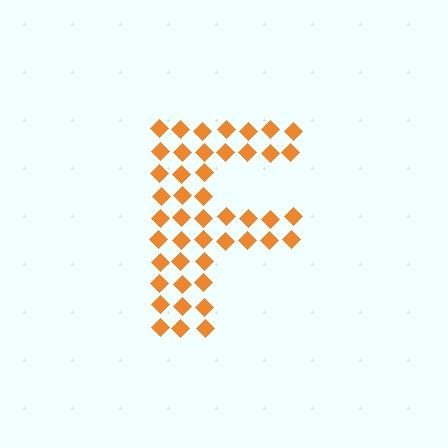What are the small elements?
The small elements are diamonds.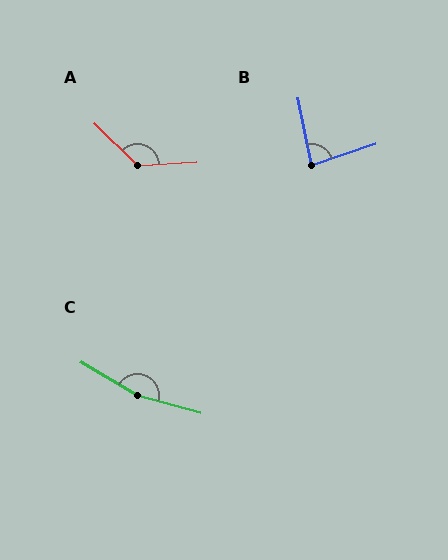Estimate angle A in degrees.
Approximately 132 degrees.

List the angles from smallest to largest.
B (82°), A (132°), C (164°).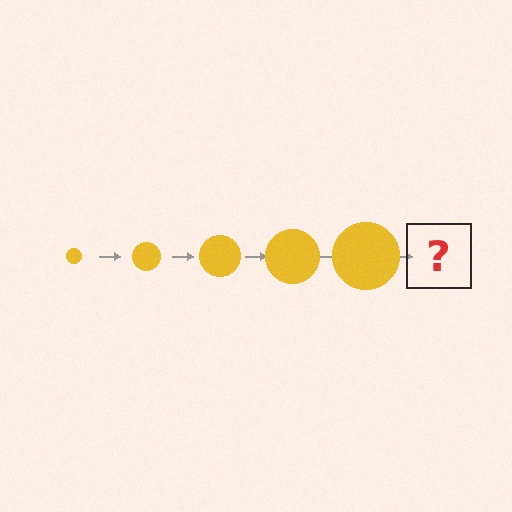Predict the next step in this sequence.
The next step is a yellow circle, larger than the previous one.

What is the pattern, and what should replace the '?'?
The pattern is that the circle gets progressively larger each step. The '?' should be a yellow circle, larger than the previous one.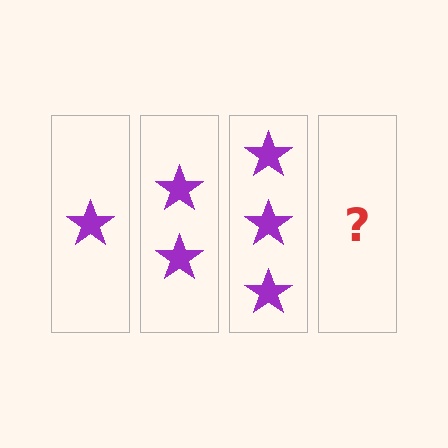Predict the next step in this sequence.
The next step is 4 stars.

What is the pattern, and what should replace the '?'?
The pattern is that each step adds one more star. The '?' should be 4 stars.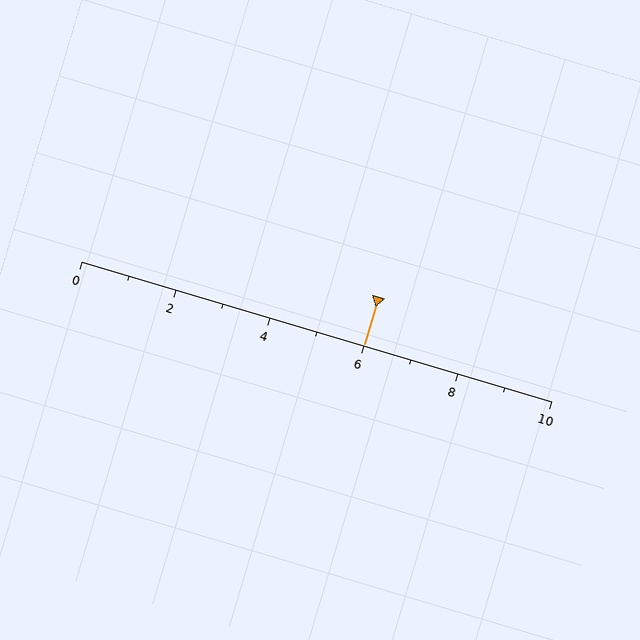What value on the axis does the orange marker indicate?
The marker indicates approximately 6.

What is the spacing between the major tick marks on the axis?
The major ticks are spaced 2 apart.